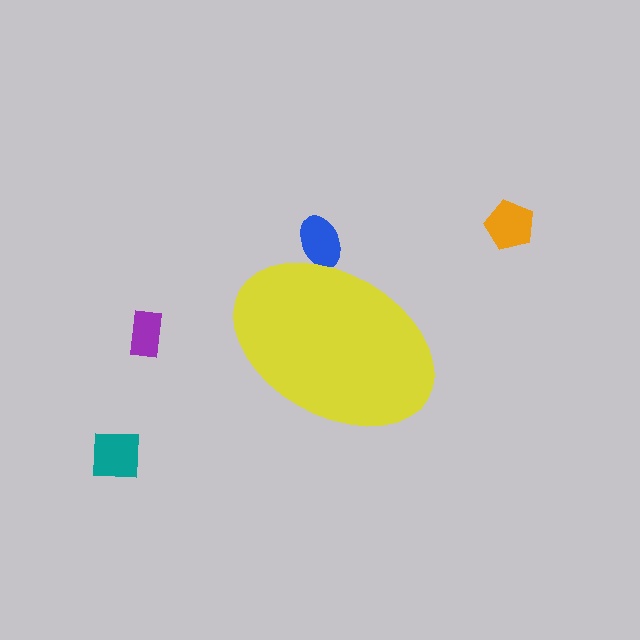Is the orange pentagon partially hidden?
No, the orange pentagon is fully visible.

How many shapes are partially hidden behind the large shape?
1 shape is partially hidden.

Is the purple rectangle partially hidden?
No, the purple rectangle is fully visible.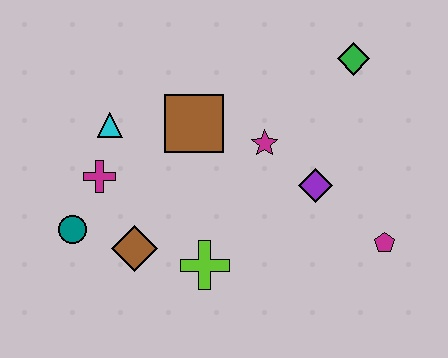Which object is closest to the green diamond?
The magenta star is closest to the green diamond.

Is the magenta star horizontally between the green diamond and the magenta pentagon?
No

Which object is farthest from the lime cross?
The green diamond is farthest from the lime cross.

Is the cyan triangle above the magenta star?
Yes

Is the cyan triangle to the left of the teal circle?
No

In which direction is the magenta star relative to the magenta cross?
The magenta star is to the right of the magenta cross.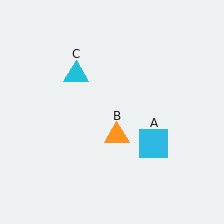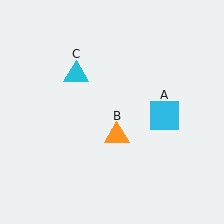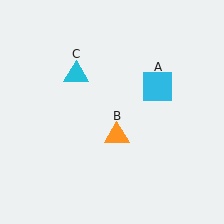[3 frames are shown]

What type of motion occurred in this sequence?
The cyan square (object A) rotated counterclockwise around the center of the scene.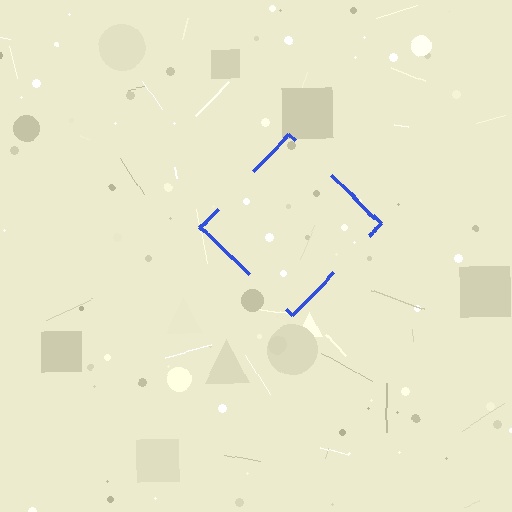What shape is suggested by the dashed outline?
The dashed outline suggests a diamond.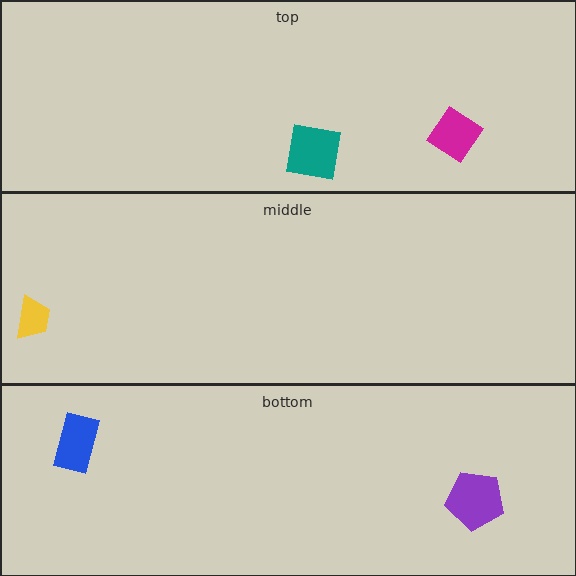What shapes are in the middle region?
The yellow trapezoid.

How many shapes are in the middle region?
1.